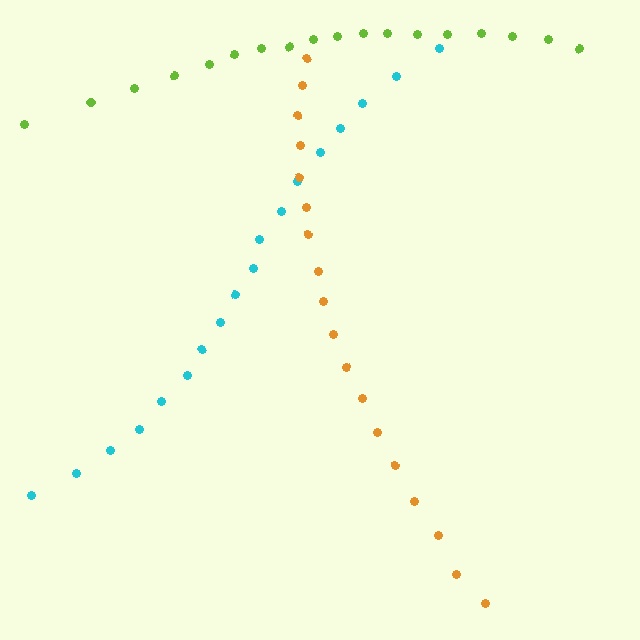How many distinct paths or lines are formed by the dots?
There are 3 distinct paths.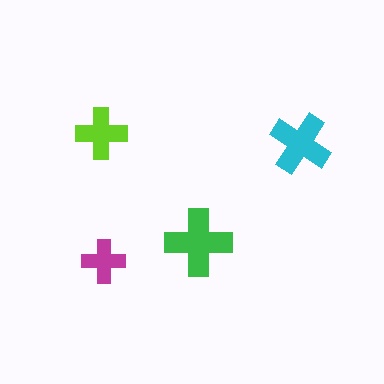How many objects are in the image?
There are 4 objects in the image.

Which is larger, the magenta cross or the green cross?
The green one.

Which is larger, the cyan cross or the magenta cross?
The cyan one.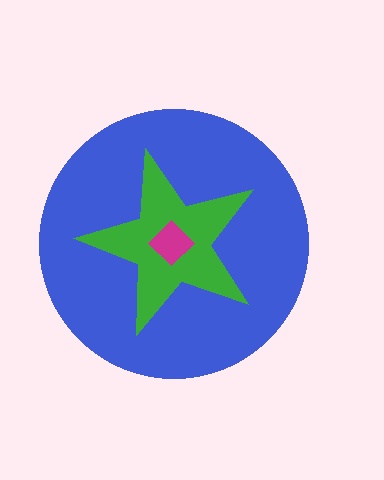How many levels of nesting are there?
3.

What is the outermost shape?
The blue circle.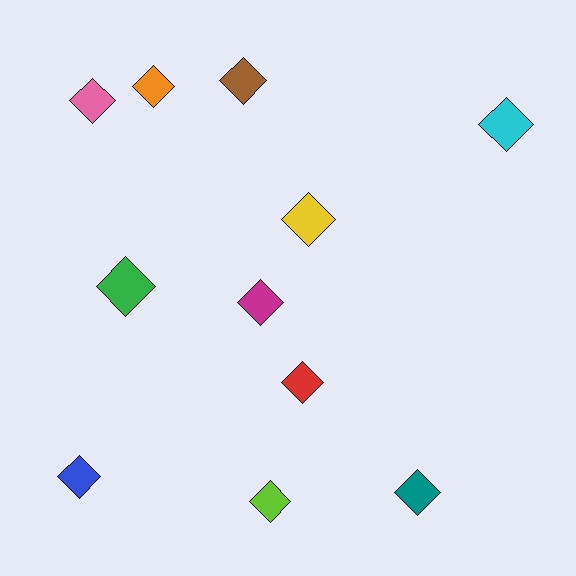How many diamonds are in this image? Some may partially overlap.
There are 11 diamonds.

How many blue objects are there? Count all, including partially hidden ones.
There is 1 blue object.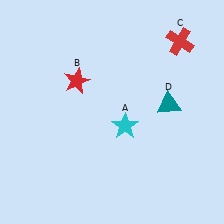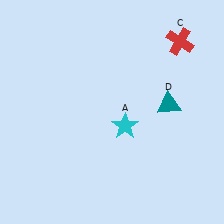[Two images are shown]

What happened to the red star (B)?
The red star (B) was removed in Image 2. It was in the top-left area of Image 1.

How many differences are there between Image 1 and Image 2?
There is 1 difference between the two images.